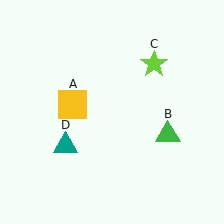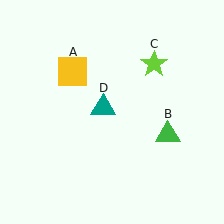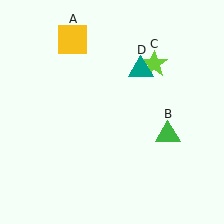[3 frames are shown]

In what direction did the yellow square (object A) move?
The yellow square (object A) moved up.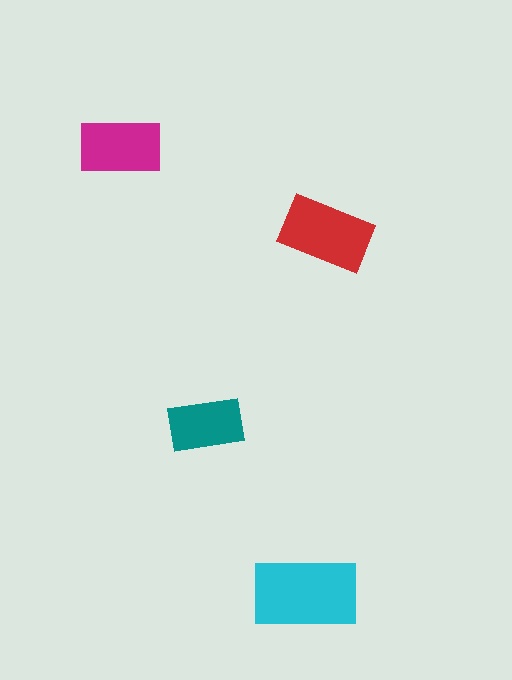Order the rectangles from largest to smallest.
the cyan one, the red one, the magenta one, the teal one.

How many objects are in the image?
There are 4 objects in the image.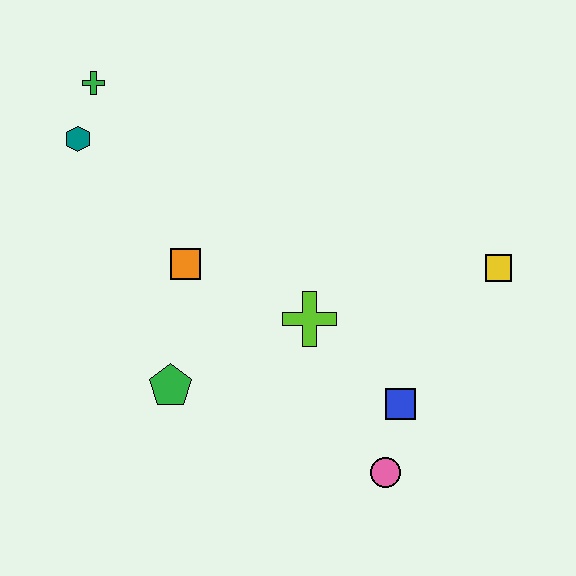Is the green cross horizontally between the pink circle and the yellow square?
No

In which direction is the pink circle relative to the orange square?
The pink circle is below the orange square.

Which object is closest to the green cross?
The teal hexagon is closest to the green cross.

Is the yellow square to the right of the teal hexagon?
Yes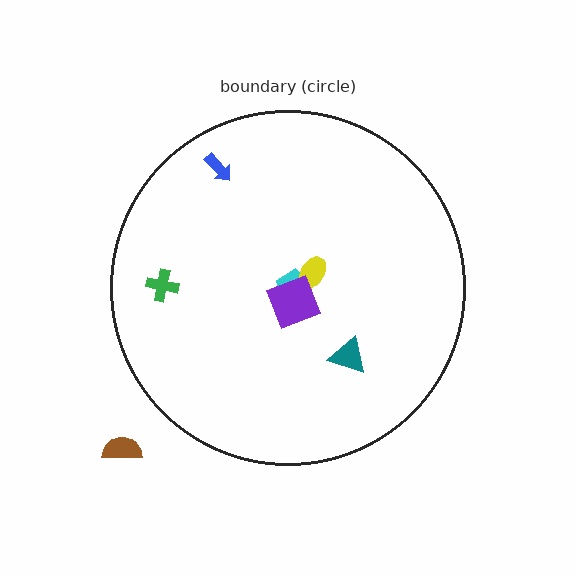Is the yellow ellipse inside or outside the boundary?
Inside.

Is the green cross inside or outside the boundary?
Inside.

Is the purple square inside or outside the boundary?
Inside.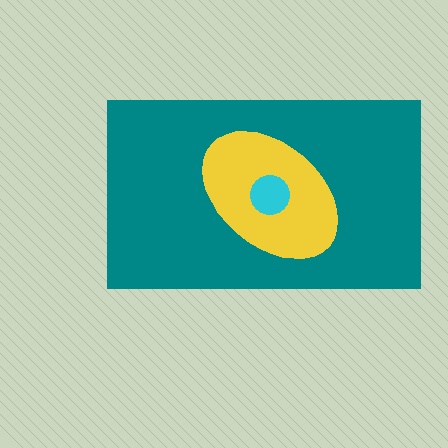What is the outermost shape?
The teal rectangle.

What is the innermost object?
The cyan circle.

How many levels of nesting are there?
3.